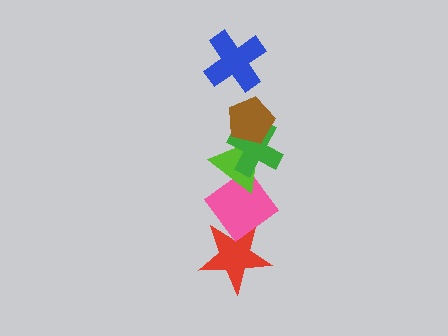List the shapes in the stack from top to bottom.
From top to bottom: the blue cross, the brown pentagon, the green cross, the lime triangle, the pink diamond, the red star.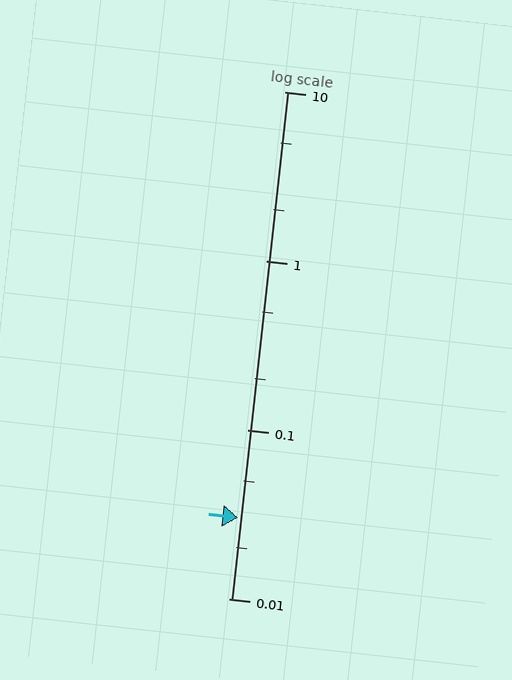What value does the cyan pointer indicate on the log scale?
The pointer indicates approximately 0.03.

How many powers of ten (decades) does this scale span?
The scale spans 3 decades, from 0.01 to 10.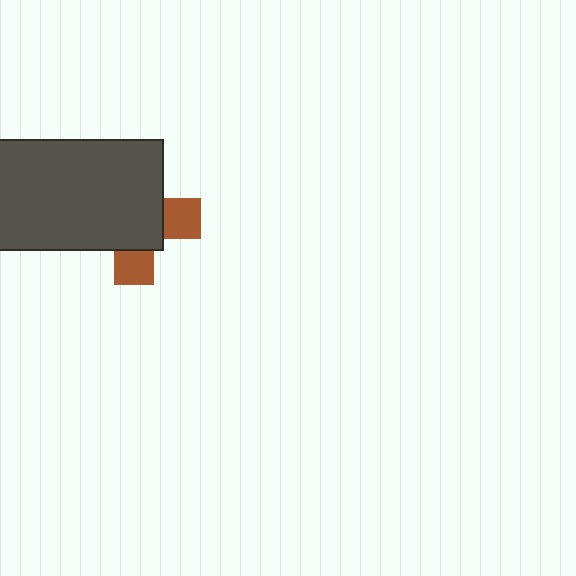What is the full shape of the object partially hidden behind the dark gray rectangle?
The partially hidden object is a brown cross.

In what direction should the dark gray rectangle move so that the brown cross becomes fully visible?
The dark gray rectangle should move toward the upper-left. That is the shortest direction to clear the overlap and leave the brown cross fully visible.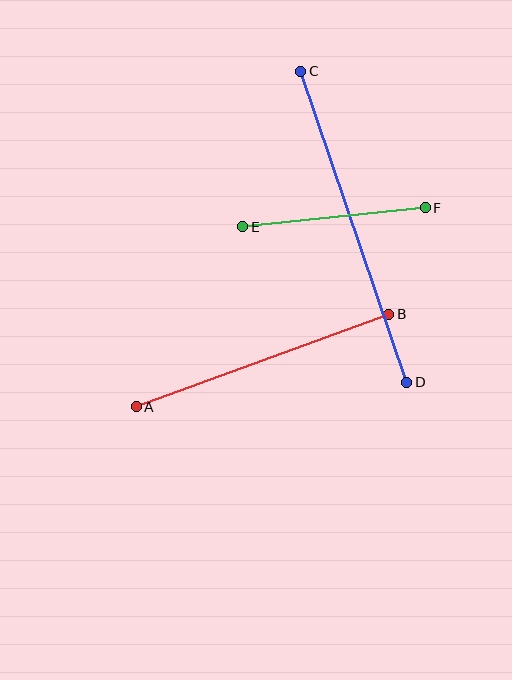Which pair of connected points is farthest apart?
Points C and D are farthest apart.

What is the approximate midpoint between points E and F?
The midpoint is at approximately (334, 217) pixels.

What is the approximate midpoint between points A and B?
The midpoint is at approximately (262, 360) pixels.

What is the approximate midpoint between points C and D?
The midpoint is at approximately (354, 227) pixels.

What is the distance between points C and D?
The distance is approximately 328 pixels.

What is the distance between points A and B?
The distance is approximately 269 pixels.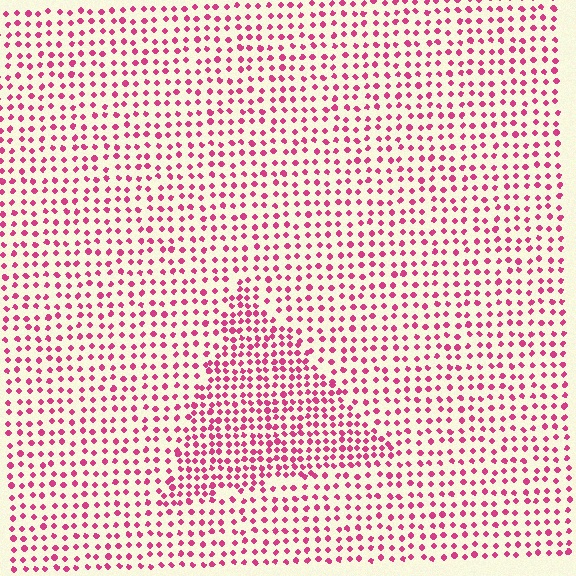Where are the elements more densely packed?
The elements are more densely packed inside the triangle boundary.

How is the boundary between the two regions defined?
The boundary is defined by a change in element density (approximately 1.7x ratio). All elements are the same color, size, and shape.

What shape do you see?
I see a triangle.